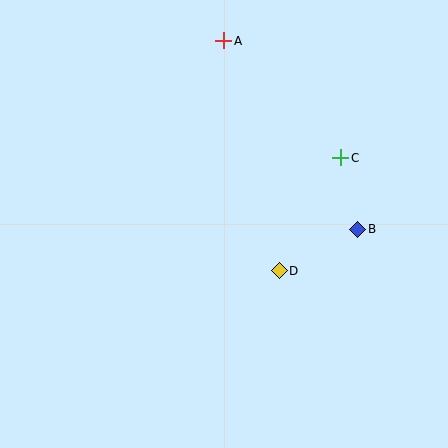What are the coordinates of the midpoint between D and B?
The midpoint between D and B is at (319, 250).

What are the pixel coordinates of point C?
Point C is at (341, 158).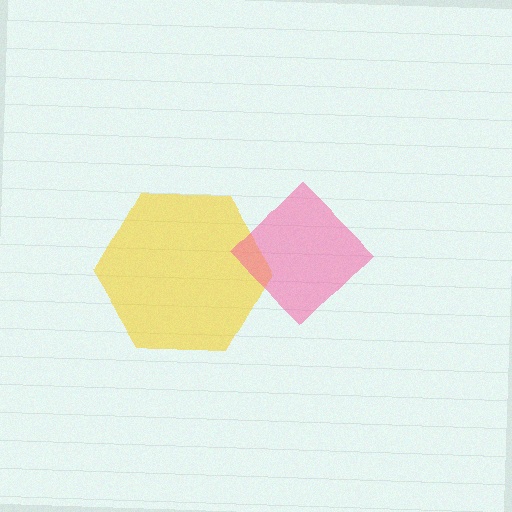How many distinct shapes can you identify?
There are 2 distinct shapes: a yellow hexagon, a pink diamond.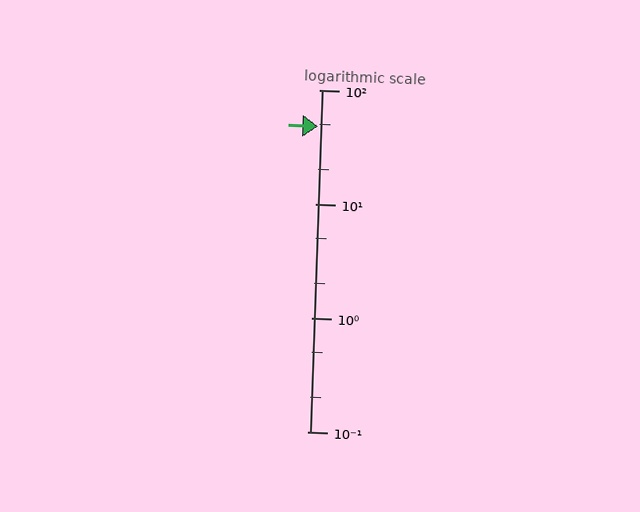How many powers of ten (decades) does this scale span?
The scale spans 3 decades, from 0.1 to 100.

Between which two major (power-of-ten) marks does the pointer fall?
The pointer is between 10 and 100.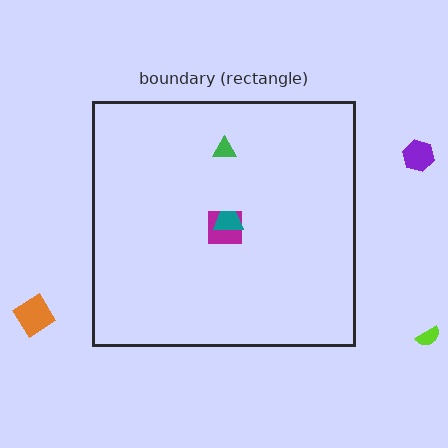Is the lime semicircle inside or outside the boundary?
Outside.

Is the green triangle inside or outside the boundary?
Inside.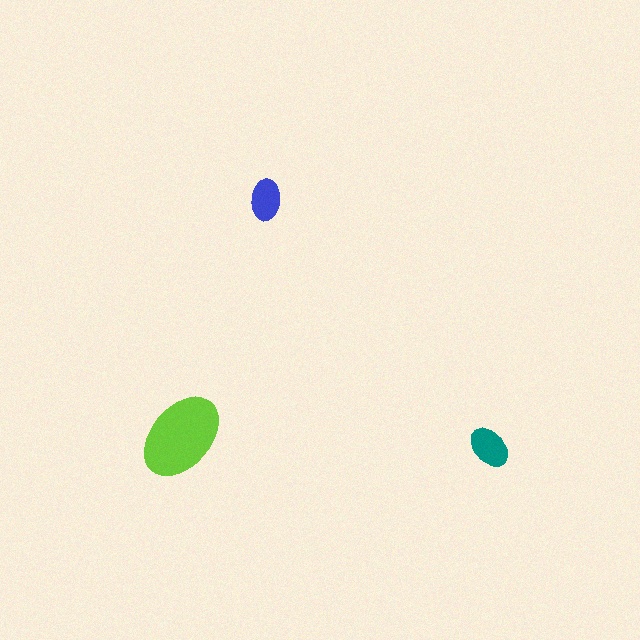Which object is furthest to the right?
The teal ellipse is rightmost.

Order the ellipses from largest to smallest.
the lime one, the teal one, the blue one.